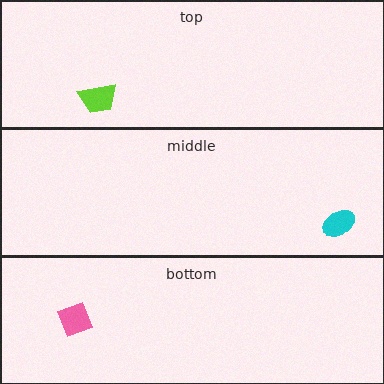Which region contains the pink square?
The bottom region.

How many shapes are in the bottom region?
1.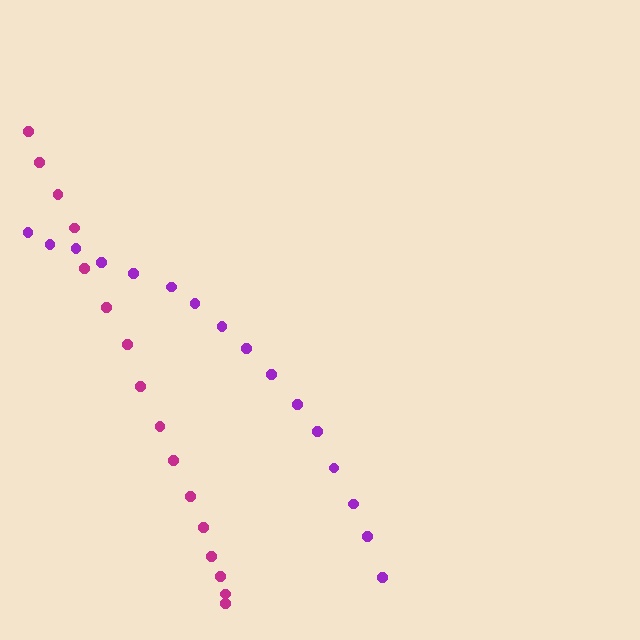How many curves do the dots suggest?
There are 2 distinct paths.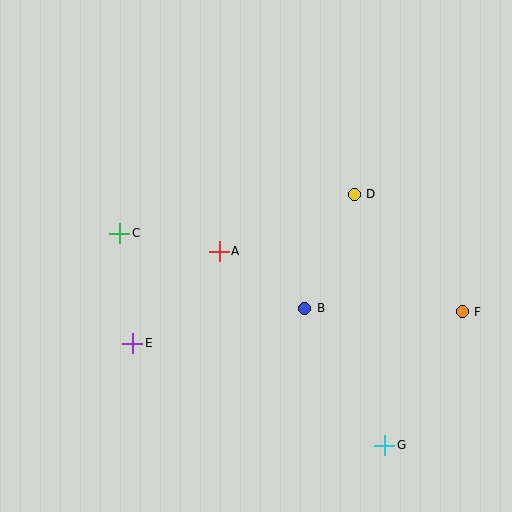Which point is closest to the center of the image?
Point A at (219, 251) is closest to the center.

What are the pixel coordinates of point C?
Point C is at (120, 233).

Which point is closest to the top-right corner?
Point D is closest to the top-right corner.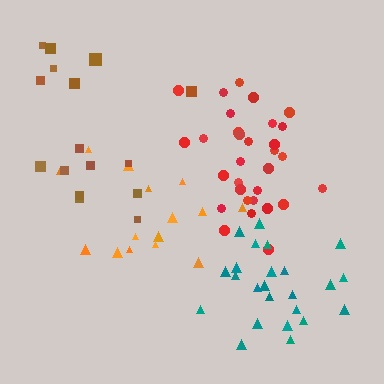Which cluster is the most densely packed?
Teal.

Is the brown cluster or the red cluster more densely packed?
Red.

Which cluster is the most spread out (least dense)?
Brown.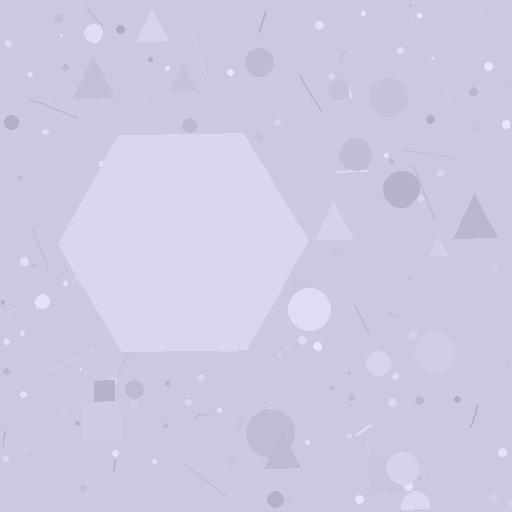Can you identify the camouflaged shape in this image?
The camouflaged shape is a hexagon.